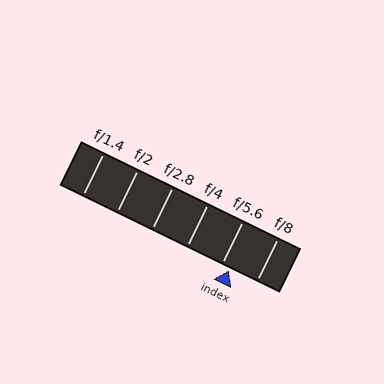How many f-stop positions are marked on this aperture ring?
There are 6 f-stop positions marked.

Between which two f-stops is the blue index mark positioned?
The index mark is between f/5.6 and f/8.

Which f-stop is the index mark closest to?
The index mark is closest to f/5.6.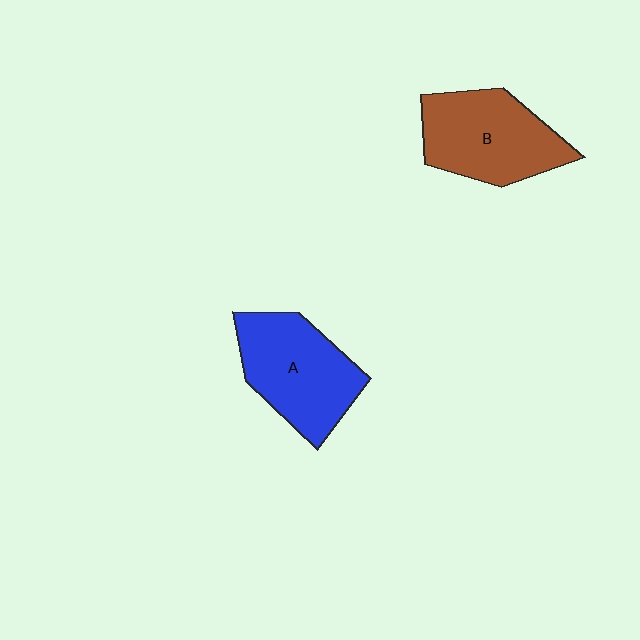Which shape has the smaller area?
Shape B (brown).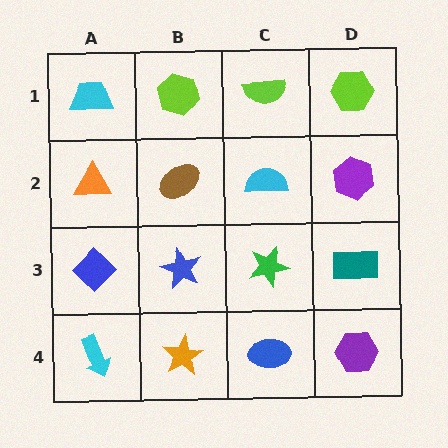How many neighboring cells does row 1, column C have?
3.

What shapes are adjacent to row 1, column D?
A purple hexagon (row 2, column D), a lime semicircle (row 1, column C).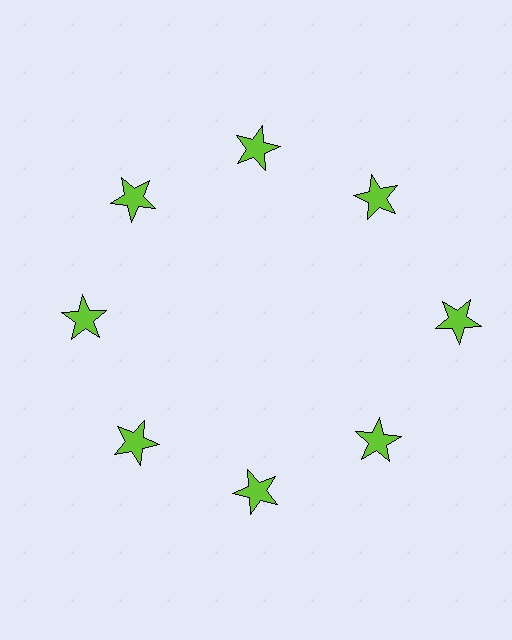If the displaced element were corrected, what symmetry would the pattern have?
It would have 8-fold rotational symmetry — the pattern would map onto itself every 45 degrees.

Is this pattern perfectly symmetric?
No. The 8 lime stars are arranged in a ring, but one element near the 3 o'clock position is pushed outward from the center, breaking the 8-fold rotational symmetry.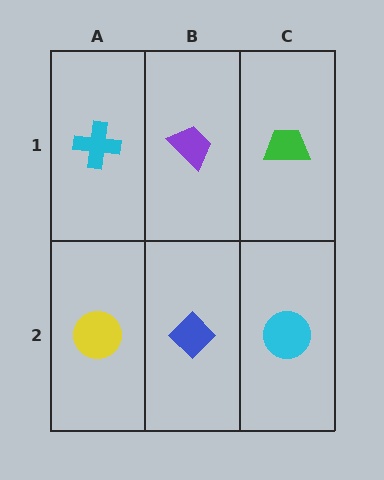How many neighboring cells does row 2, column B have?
3.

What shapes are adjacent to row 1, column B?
A blue diamond (row 2, column B), a cyan cross (row 1, column A), a green trapezoid (row 1, column C).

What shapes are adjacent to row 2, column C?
A green trapezoid (row 1, column C), a blue diamond (row 2, column B).